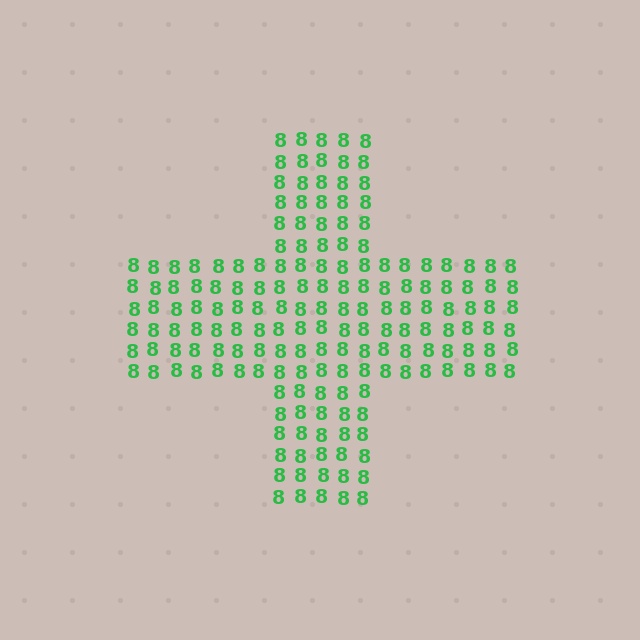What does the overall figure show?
The overall figure shows a cross.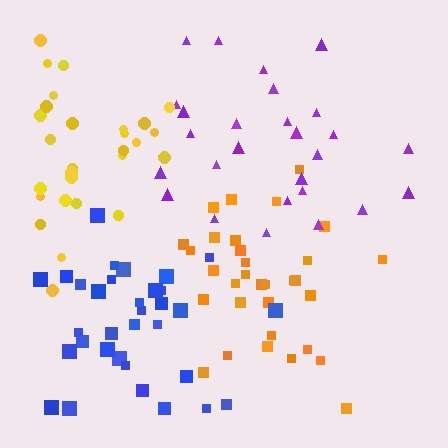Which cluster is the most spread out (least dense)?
Blue.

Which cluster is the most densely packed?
Orange.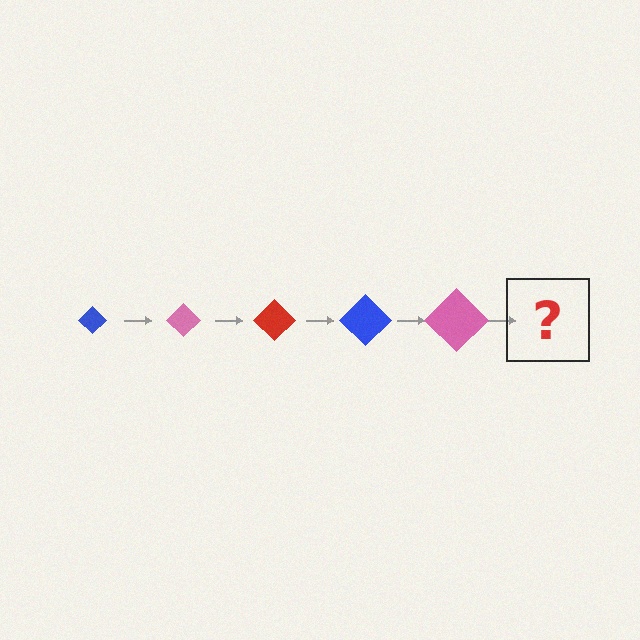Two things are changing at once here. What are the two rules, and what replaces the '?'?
The two rules are that the diamond grows larger each step and the color cycles through blue, pink, and red. The '?' should be a red diamond, larger than the previous one.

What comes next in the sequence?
The next element should be a red diamond, larger than the previous one.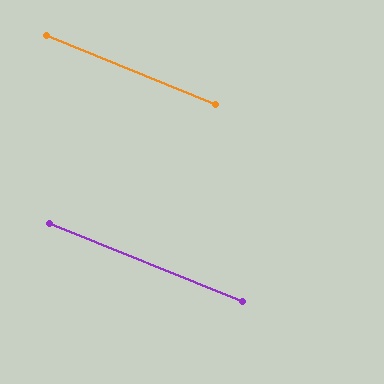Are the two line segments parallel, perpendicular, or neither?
Parallel — their directions differ by only 0.2°.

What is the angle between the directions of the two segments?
Approximately 0 degrees.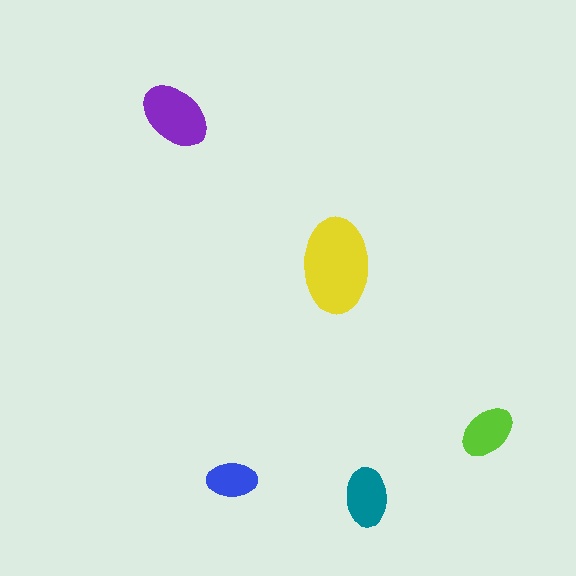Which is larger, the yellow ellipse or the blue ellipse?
The yellow one.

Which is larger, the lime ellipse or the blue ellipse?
The lime one.